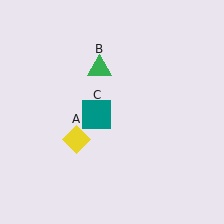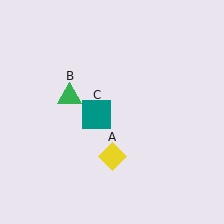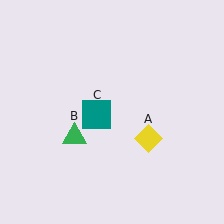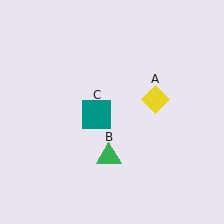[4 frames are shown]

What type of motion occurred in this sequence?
The yellow diamond (object A), green triangle (object B) rotated counterclockwise around the center of the scene.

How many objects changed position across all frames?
2 objects changed position: yellow diamond (object A), green triangle (object B).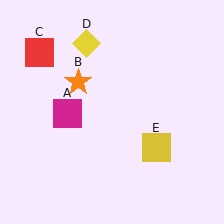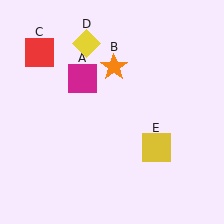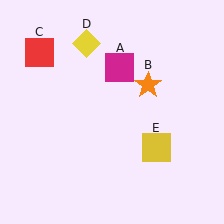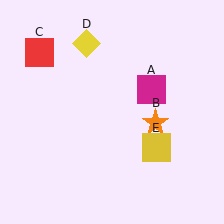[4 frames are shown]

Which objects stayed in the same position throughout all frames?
Red square (object C) and yellow diamond (object D) and yellow square (object E) remained stationary.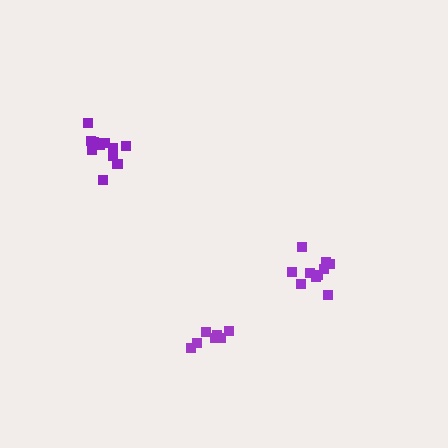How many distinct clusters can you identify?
There are 3 distinct clusters.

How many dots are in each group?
Group 1: 12 dots, Group 2: 10 dots, Group 3: 7 dots (29 total).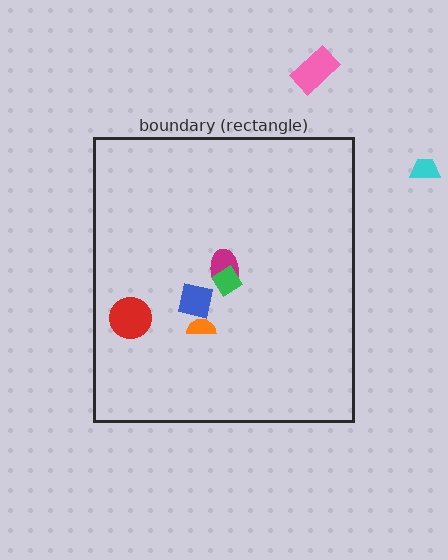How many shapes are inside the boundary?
5 inside, 2 outside.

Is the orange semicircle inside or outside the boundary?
Inside.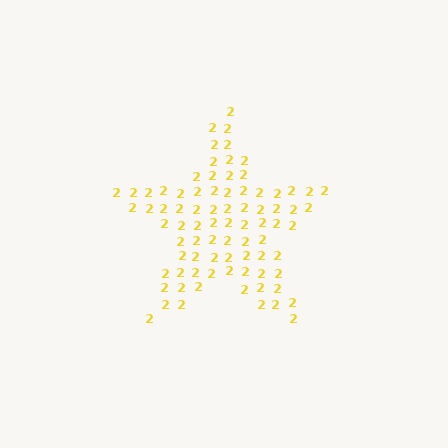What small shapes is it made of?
It is made of small digit 2's.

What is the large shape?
The large shape is a star.